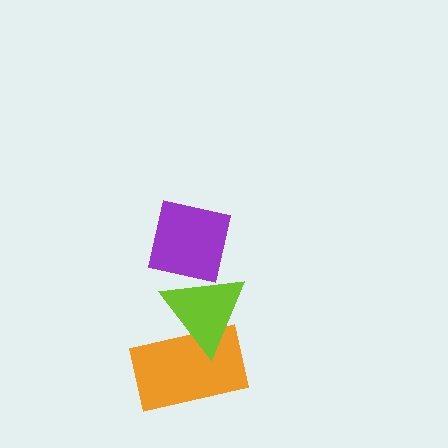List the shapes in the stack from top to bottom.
From top to bottom: the purple square, the lime triangle, the orange rectangle.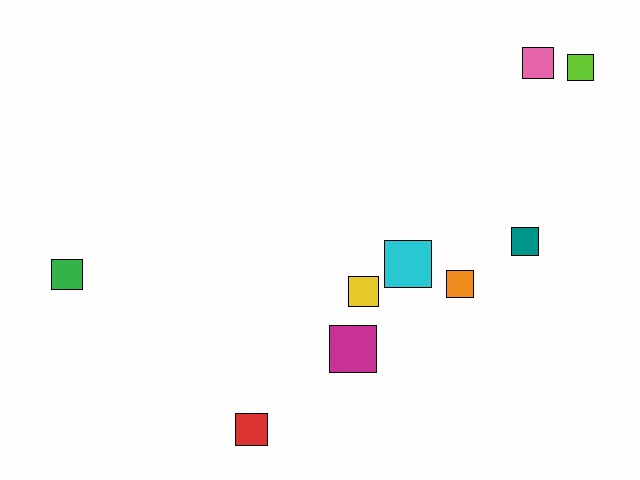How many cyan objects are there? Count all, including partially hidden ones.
There is 1 cyan object.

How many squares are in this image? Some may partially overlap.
There are 9 squares.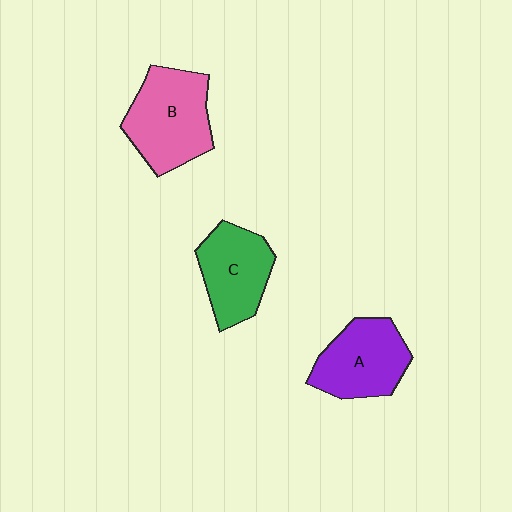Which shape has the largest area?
Shape B (pink).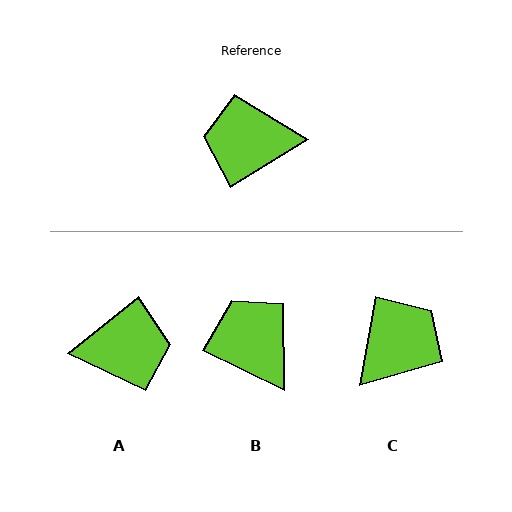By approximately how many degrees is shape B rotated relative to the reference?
Approximately 58 degrees clockwise.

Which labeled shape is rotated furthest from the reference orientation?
A, about 173 degrees away.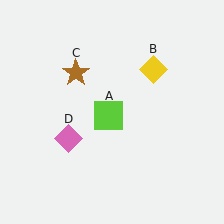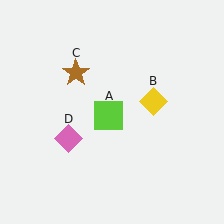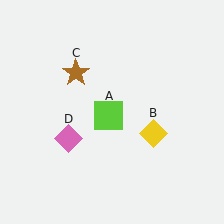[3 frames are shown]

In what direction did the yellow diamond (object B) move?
The yellow diamond (object B) moved down.